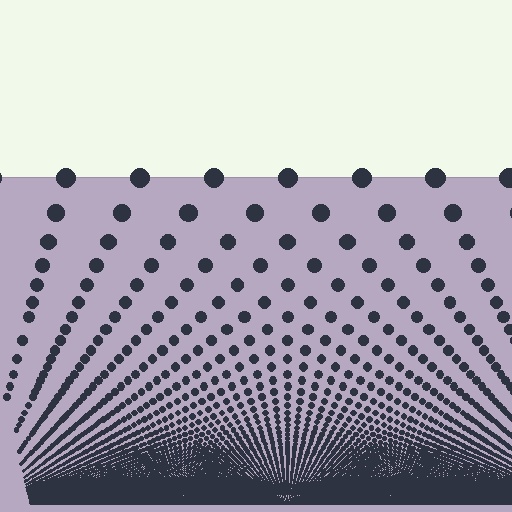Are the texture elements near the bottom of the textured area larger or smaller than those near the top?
Smaller. The gradient is inverted — elements near the bottom are smaller and denser.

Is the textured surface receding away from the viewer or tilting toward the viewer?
The surface appears to tilt toward the viewer. Texture elements get larger and sparser toward the top.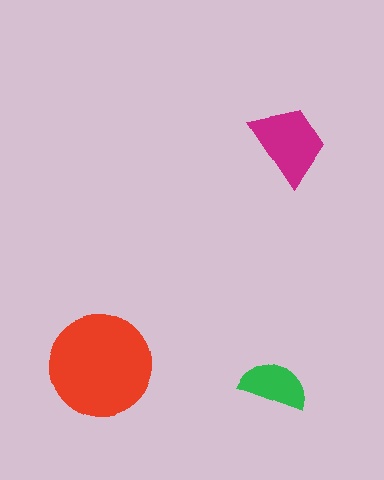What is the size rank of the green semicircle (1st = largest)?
3rd.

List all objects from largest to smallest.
The red circle, the magenta trapezoid, the green semicircle.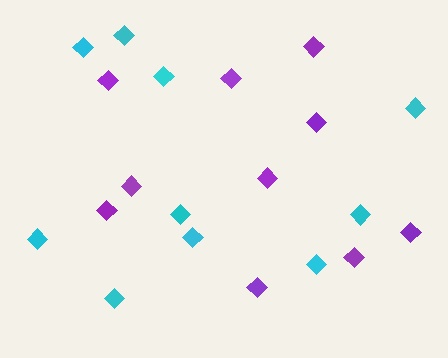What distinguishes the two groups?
There are 2 groups: one group of purple diamonds (10) and one group of cyan diamonds (10).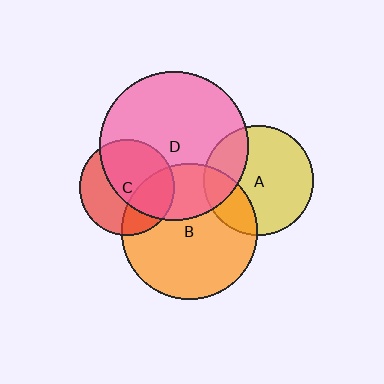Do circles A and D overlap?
Yes.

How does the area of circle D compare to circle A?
Approximately 1.8 times.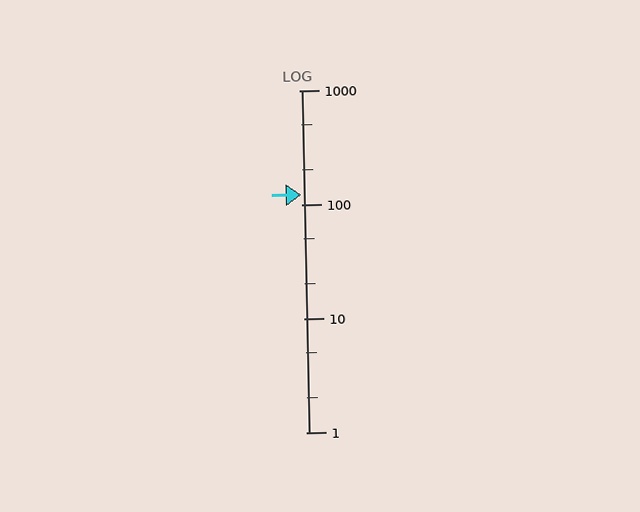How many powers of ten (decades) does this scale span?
The scale spans 3 decades, from 1 to 1000.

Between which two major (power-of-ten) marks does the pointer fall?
The pointer is between 100 and 1000.